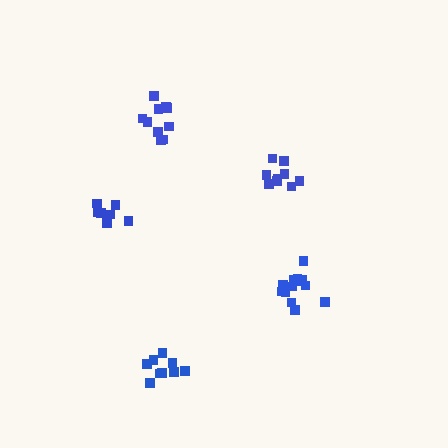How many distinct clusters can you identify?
There are 5 distinct clusters.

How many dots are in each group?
Group 1: 10 dots, Group 2: 9 dots, Group 3: 9 dots, Group 4: 7 dots, Group 5: 13 dots (48 total).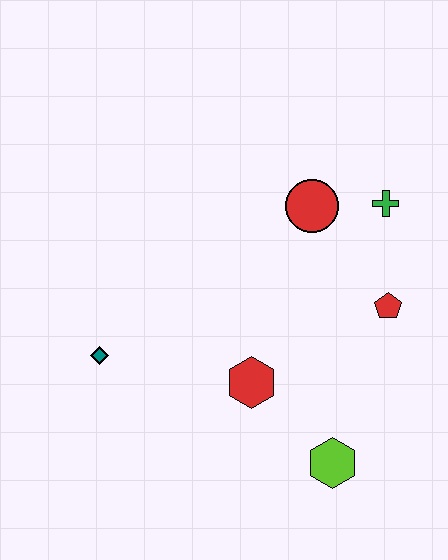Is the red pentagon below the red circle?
Yes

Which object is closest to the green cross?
The red circle is closest to the green cross.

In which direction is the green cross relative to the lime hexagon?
The green cross is above the lime hexagon.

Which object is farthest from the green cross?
The teal diamond is farthest from the green cross.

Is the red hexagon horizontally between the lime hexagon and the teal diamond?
Yes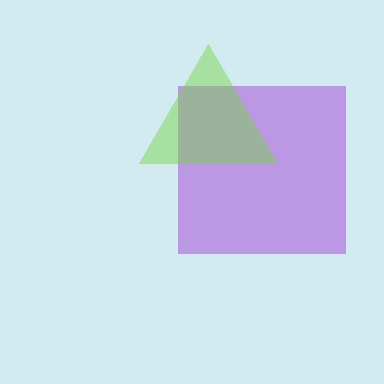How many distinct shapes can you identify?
There are 2 distinct shapes: a purple square, a lime triangle.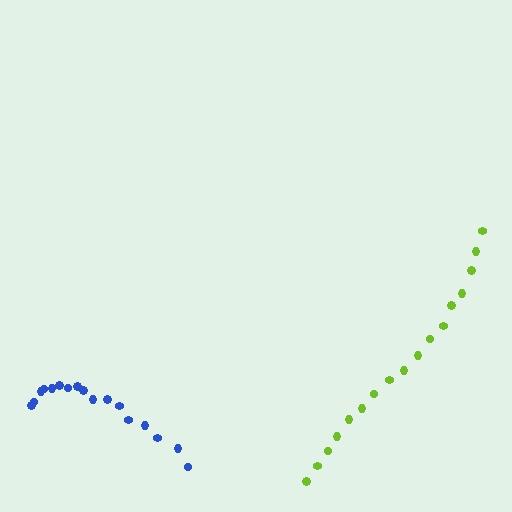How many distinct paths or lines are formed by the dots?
There are 2 distinct paths.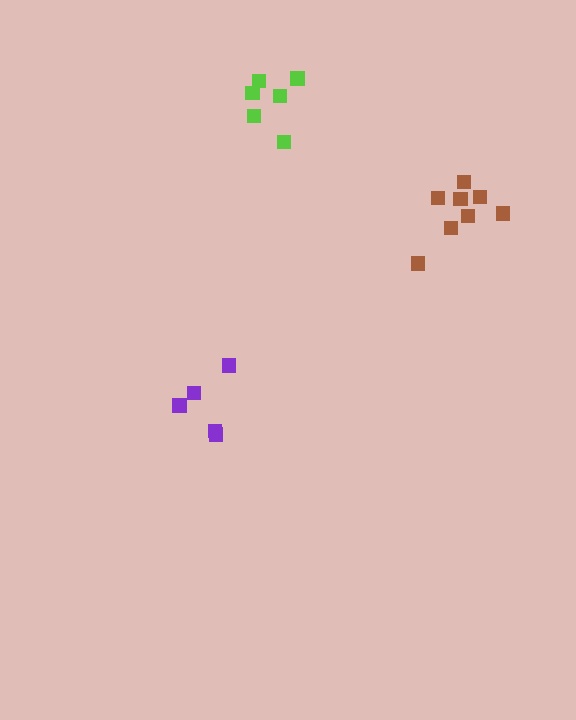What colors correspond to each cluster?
The clusters are colored: lime, purple, brown.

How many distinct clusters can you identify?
There are 3 distinct clusters.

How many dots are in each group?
Group 1: 6 dots, Group 2: 5 dots, Group 3: 8 dots (19 total).